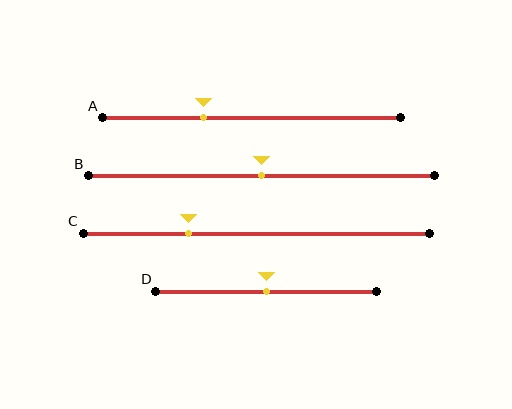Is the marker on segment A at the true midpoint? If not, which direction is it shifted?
No, the marker on segment A is shifted to the left by about 16% of the segment length.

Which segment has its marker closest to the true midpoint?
Segment B has its marker closest to the true midpoint.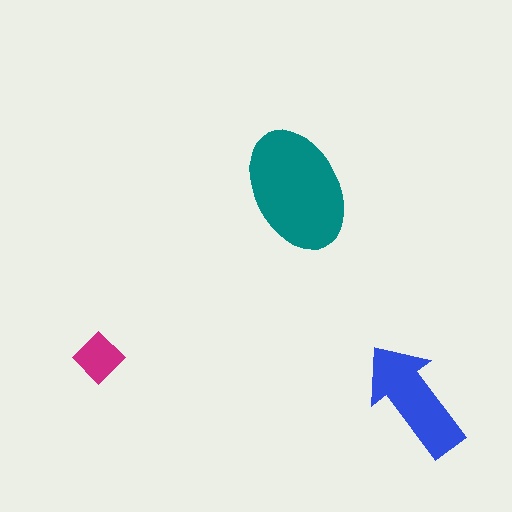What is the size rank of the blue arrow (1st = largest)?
2nd.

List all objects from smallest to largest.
The magenta diamond, the blue arrow, the teal ellipse.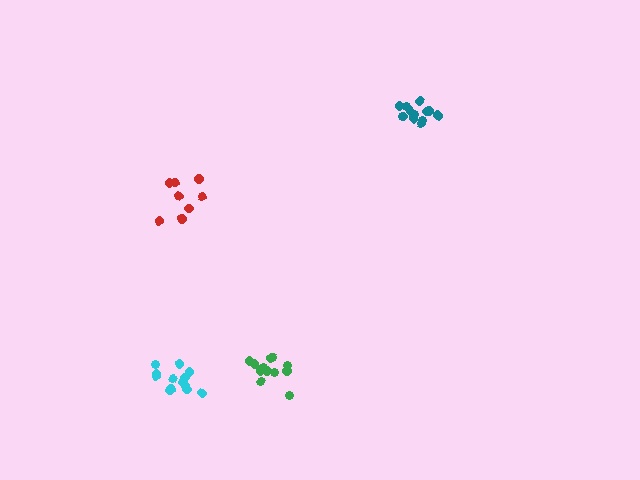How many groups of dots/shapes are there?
There are 4 groups.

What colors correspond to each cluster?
The clusters are colored: cyan, green, teal, red.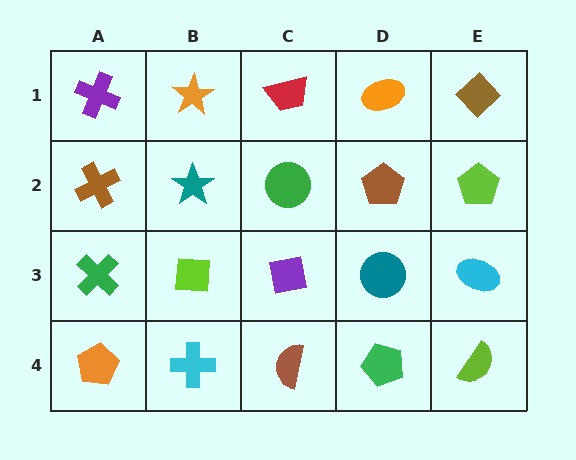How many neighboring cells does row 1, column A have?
2.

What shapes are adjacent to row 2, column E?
A brown diamond (row 1, column E), a cyan ellipse (row 3, column E), a brown pentagon (row 2, column D).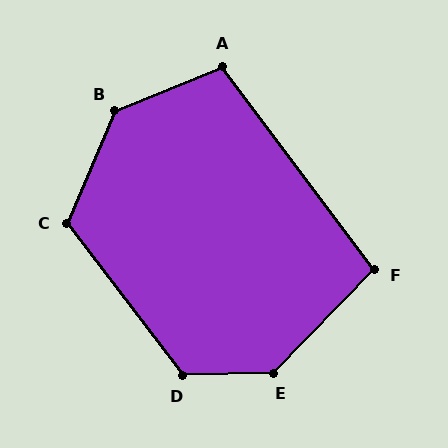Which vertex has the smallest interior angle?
F, at approximately 99 degrees.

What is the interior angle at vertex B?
Approximately 135 degrees (obtuse).